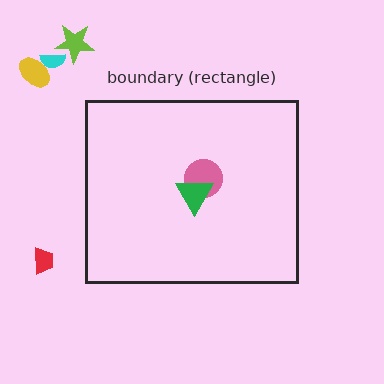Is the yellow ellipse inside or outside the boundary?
Outside.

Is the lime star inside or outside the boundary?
Outside.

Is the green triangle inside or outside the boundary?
Inside.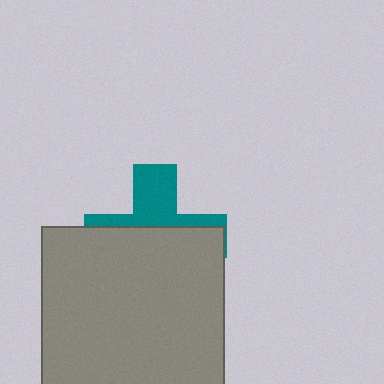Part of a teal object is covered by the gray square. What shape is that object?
It is a cross.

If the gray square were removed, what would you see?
You would see the complete teal cross.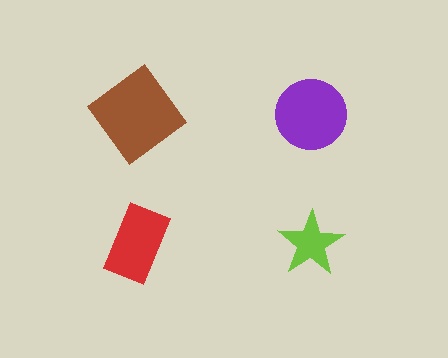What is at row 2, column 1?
A red rectangle.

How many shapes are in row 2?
2 shapes.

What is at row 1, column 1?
A brown diamond.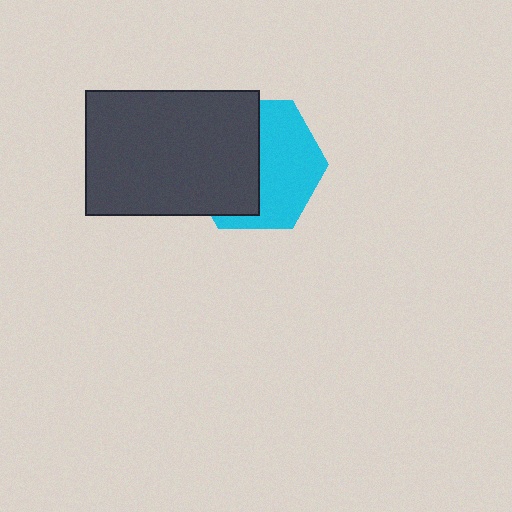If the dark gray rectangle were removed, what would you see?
You would see the complete cyan hexagon.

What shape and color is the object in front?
The object in front is a dark gray rectangle.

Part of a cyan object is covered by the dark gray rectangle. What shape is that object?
It is a hexagon.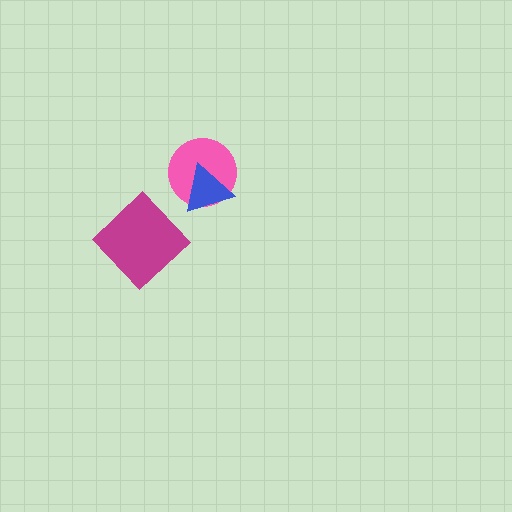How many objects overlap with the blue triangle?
1 object overlaps with the blue triangle.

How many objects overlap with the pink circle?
1 object overlaps with the pink circle.